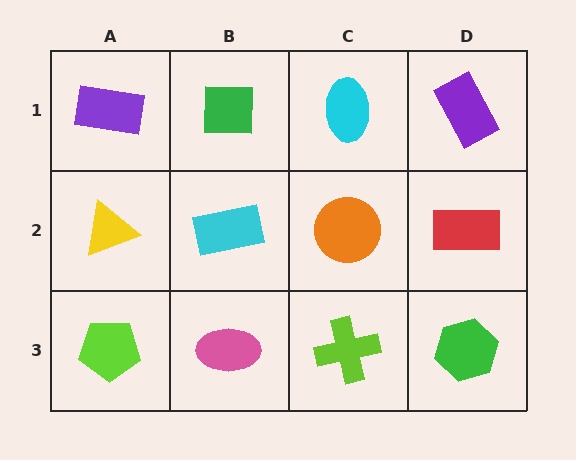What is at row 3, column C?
A lime cross.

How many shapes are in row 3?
4 shapes.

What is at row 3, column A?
A lime pentagon.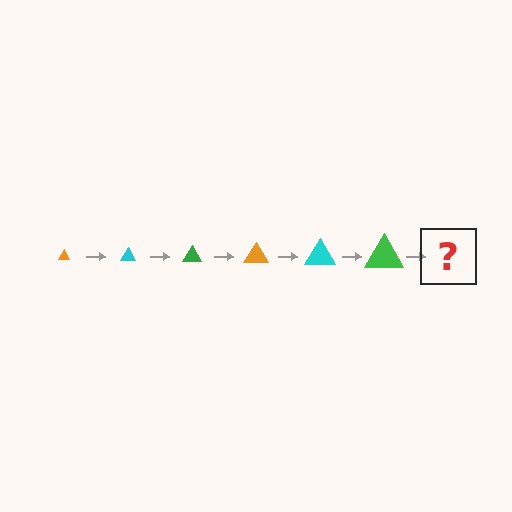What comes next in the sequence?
The next element should be an orange triangle, larger than the previous one.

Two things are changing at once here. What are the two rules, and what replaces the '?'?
The two rules are that the triangle grows larger each step and the color cycles through orange, cyan, and green. The '?' should be an orange triangle, larger than the previous one.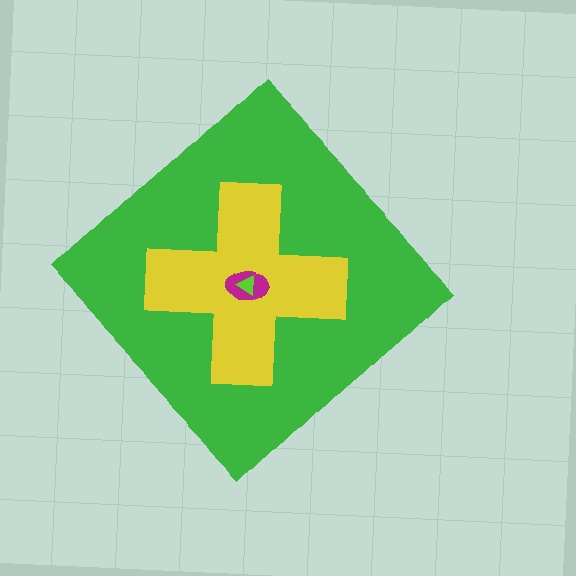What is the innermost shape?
The lime triangle.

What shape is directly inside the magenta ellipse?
The lime triangle.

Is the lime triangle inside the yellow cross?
Yes.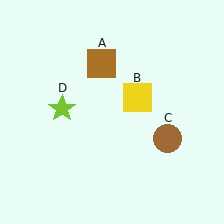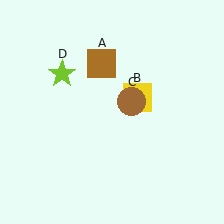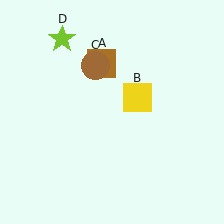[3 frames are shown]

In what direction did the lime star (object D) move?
The lime star (object D) moved up.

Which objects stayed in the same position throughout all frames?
Brown square (object A) and yellow square (object B) remained stationary.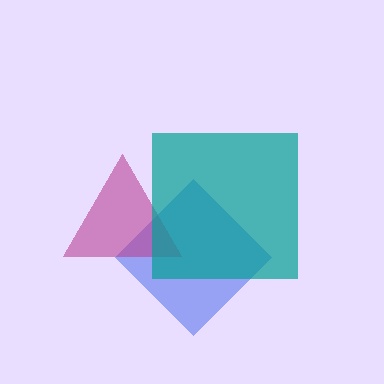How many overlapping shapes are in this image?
There are 3 overlapping shapes in the image.